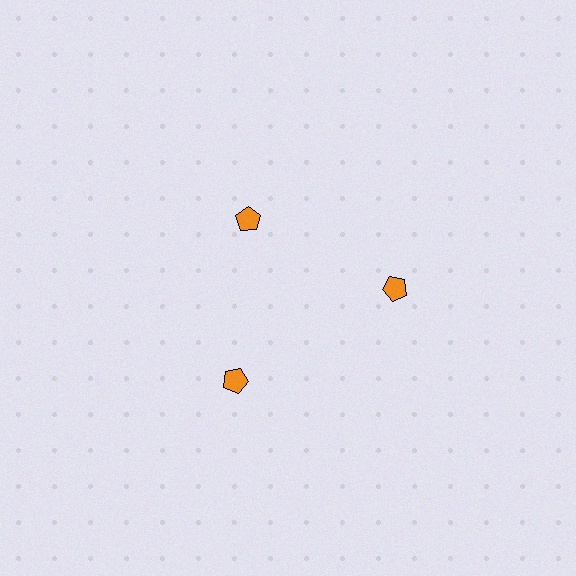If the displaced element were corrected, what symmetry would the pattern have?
It would have 3-fold rotational symmetry — the pattern would map onto itself every 120 degrees.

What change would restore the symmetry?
The symmetry would be restored by moving it outward, back onto the ring so that all 3 pentagons sit at equal angles and equal distance from the center.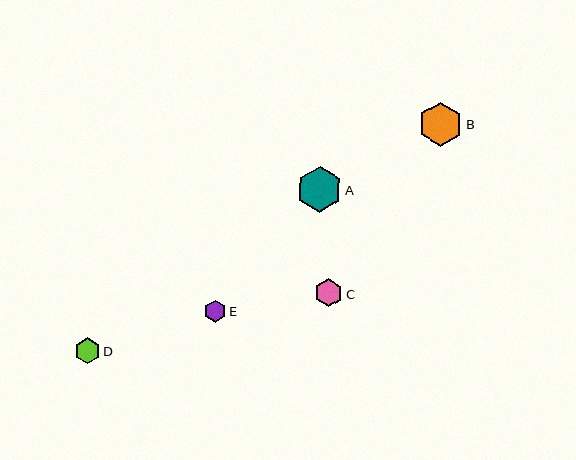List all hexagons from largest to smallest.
From largest to smallest: A, B, C, D, E.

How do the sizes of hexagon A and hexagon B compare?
Hexagon A and hexagon B are approximately the same size.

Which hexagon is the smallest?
Hexagon E is the smallest with a size of approximately 22 pixels.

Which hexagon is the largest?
Hexagon A is the largest with a size of approximately 46 pixels.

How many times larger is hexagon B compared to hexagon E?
Hexagon B is approximately 2.0 times the size of hexagon E.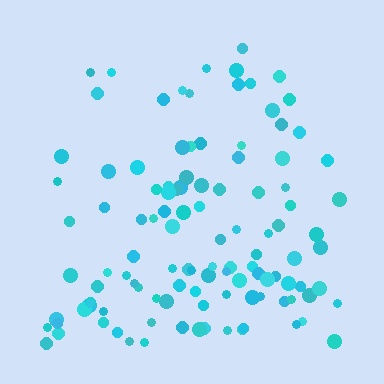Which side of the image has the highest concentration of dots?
The bottom.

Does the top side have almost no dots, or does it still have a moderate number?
Still a moderate number, just noticeably fewer than the bottom.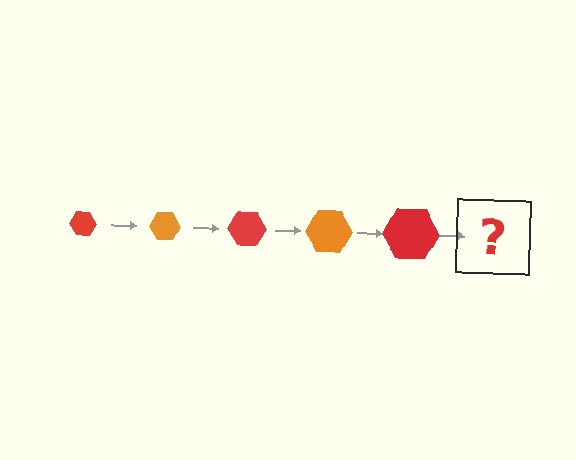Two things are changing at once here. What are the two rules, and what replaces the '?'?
The two rules are that the hexagon grows larger each step and the color cycles through red and orange. The '?' should be an orange hexagon, larger than the previous one.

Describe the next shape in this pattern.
It should be an orange hexagon, larger than the previous one.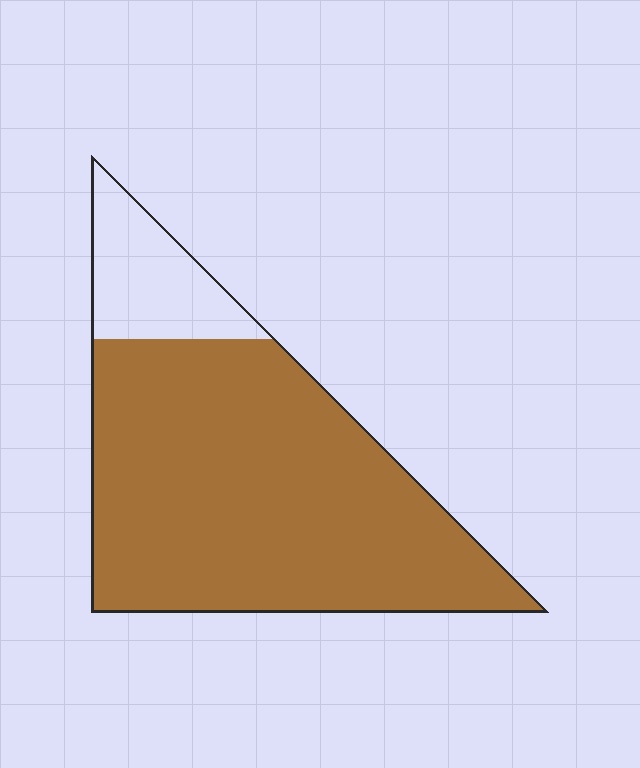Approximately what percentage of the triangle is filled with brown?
Approximately 85%.